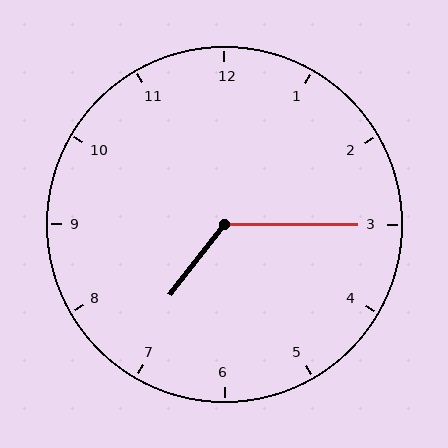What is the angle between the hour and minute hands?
Approximately 128 degrees.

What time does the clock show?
7:15.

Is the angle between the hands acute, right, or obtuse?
It is obtuse.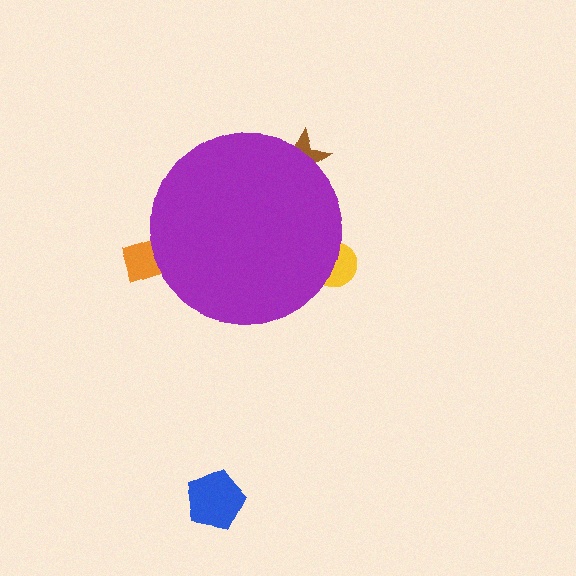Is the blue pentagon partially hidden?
No, the blue pentagon is fully visible.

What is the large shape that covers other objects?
A purple circle.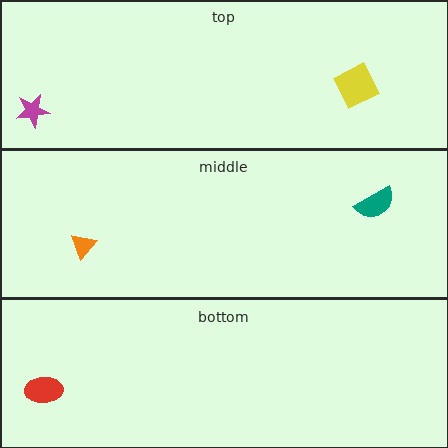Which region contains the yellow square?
The top region.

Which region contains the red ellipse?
The bottom region.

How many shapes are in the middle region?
2.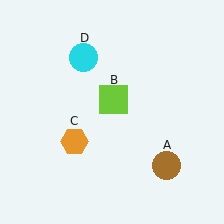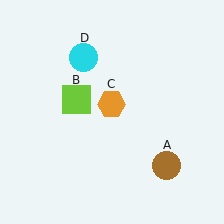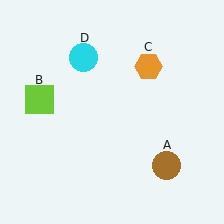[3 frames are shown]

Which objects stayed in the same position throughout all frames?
Brown circle (object A) and cyan circle (object D) remained stationary.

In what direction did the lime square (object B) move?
The lime square (object B) moved left.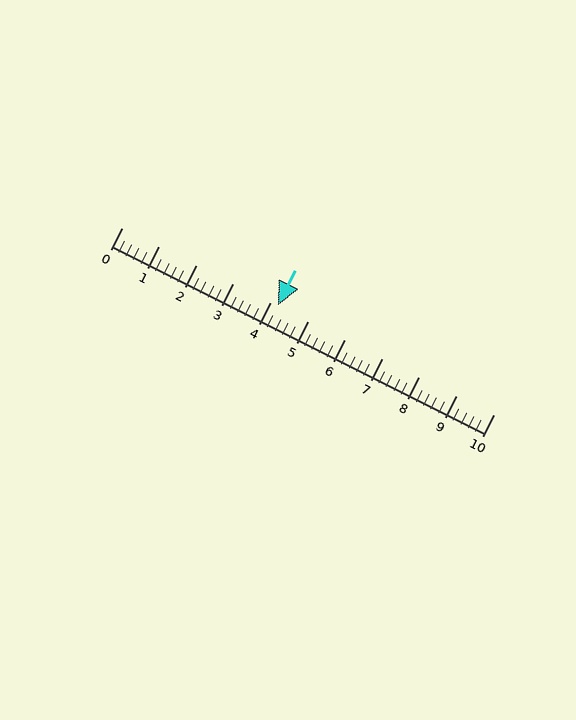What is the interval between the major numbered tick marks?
The major tick marks are spaced 1 units apart.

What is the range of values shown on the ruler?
The ruler shows values from 0 to 10.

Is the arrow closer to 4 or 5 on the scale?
The arrow is closer to 4.